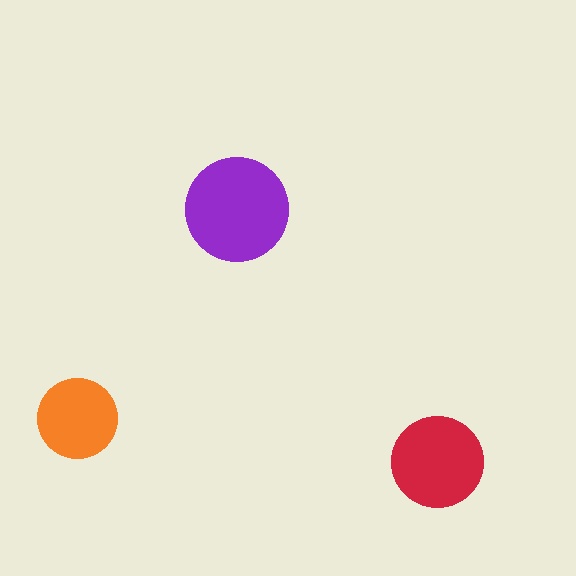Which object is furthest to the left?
The orange circle is leftmost.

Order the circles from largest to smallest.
the purple one, the red one, the orange one.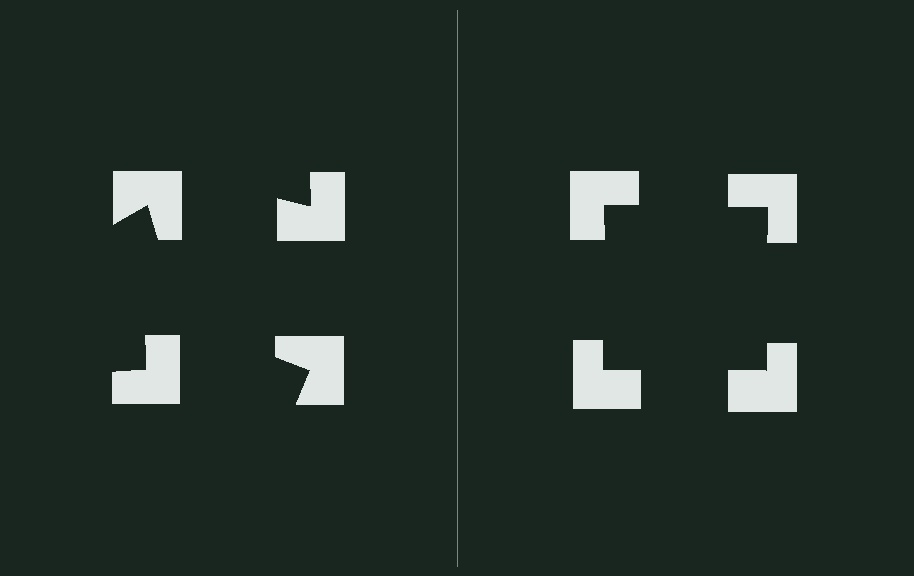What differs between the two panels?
The notched squares are positioned identically on both sides; only the wedge orientations differ. On the right they align to a square; on the left they are misaligned.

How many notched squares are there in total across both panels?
8 — 4 on each side.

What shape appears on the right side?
An illusory square.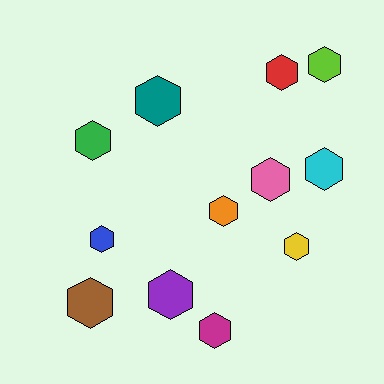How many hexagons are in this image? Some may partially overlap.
There are 12 hexagons.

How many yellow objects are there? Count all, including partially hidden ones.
There is 1 yellow object.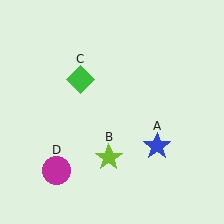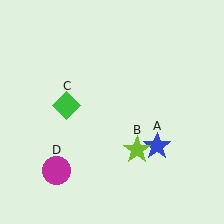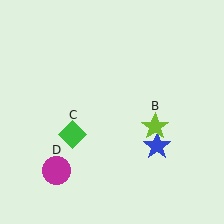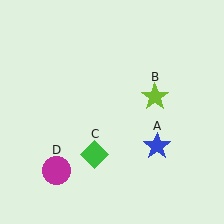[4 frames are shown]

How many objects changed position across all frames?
2 objects changed position: lime star (object B), green diamond (object C).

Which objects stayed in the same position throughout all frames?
Blue star (object A) and magenta circle (object D) remained stationary.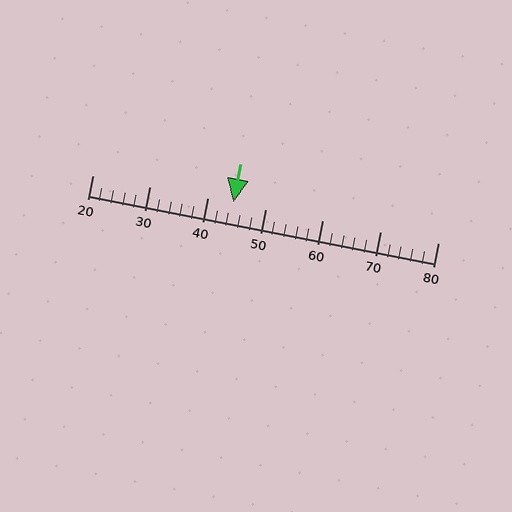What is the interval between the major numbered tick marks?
The major tick marks are spaced 10 units apart.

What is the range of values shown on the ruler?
The ruler shows values from 20 to 80.